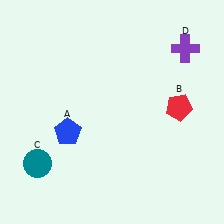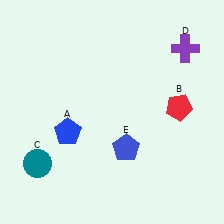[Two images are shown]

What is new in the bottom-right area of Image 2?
A blue pentagon (E) was added in the bottom-right area of Image 2.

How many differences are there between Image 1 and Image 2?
There is 1 difference between the two images.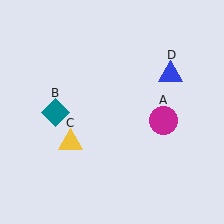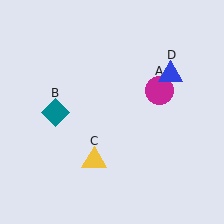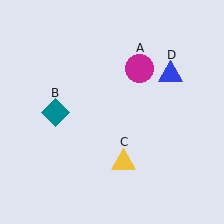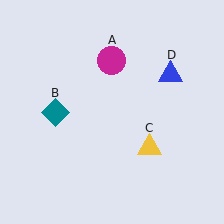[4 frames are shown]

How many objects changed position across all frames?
2 objects changed position: magenta circle (object A), yellow triangle (object C).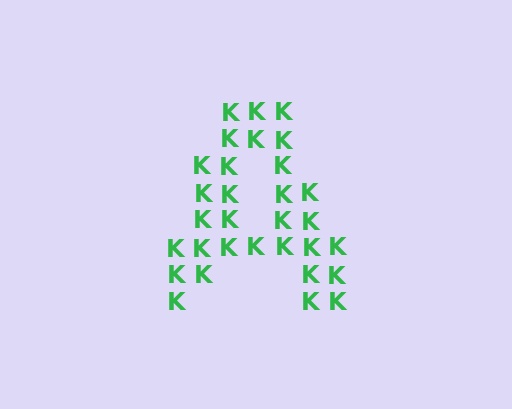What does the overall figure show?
The overall figure shows the letter A.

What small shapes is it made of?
It is made of small letter K's.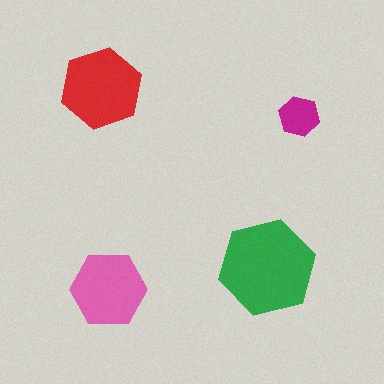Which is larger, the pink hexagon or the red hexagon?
The red one.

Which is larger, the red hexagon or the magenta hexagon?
The red one.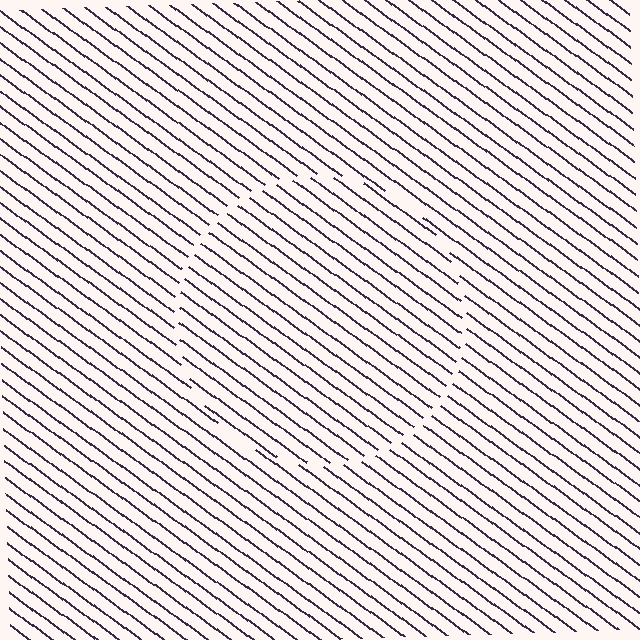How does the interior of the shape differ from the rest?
The interior of the shape contains the same grating, shifted by half a period — the contour is defined by the phase discontinuity where line-ends from the inner and outer gratings abut.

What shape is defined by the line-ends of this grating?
An illusory circle. The interior of the shape contains the same grating, shifted by half a period — the contour is defined by the phase discontinuity where line-ends from the inner and outer gratings abut.